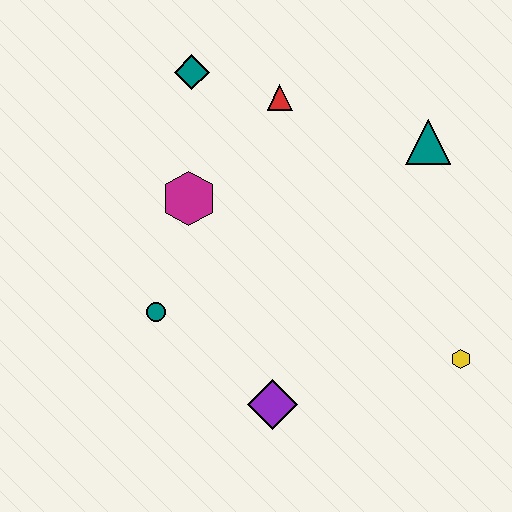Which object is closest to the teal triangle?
The red triangle is closest to the teal triangle.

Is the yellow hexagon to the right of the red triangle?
Yes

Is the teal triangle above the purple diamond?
Yes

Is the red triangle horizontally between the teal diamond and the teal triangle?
Yes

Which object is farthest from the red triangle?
The yellow hexagon is farthest from the red triangle.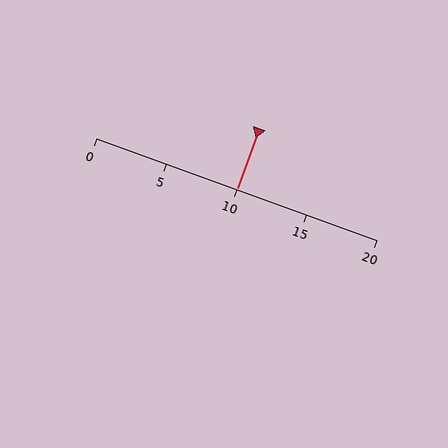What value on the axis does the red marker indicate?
The marker indicates approximately 10.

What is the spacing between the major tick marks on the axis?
The major ticks are spaced 5 apart.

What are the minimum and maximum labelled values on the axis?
The axis runs from 0 to 20.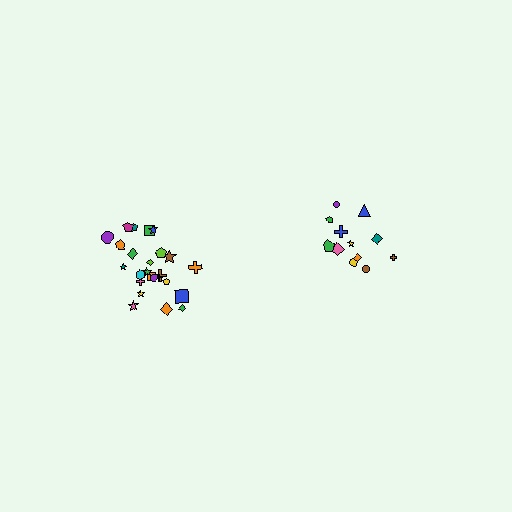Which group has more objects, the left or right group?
The left group.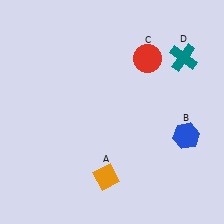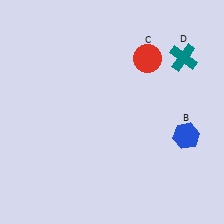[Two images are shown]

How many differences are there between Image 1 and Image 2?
There is 1 difference between the two images.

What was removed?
The orange diamond (A) was removed in Image 2.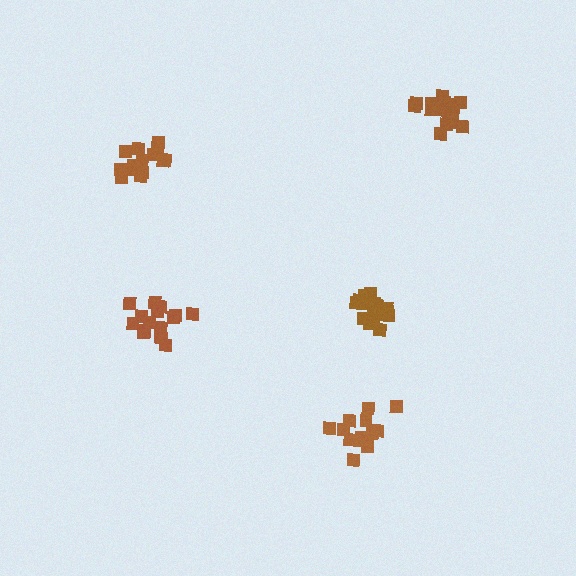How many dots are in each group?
Group 1: 13 dots, Group 2: 15 dots, Group 3: 16 dots, Group 4: 15 dots, Group 5: 17 dots (76 total).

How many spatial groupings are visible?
There are 5 spatial groupings.